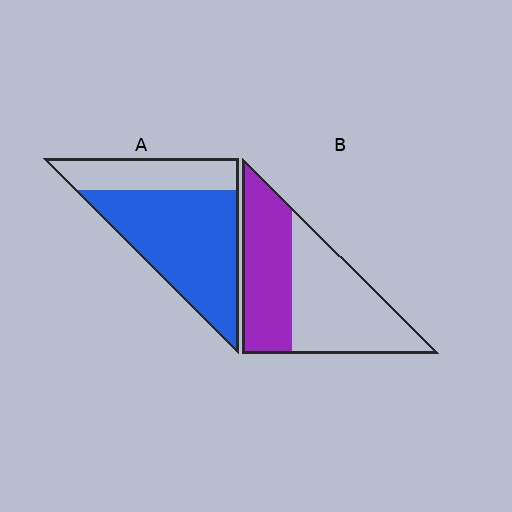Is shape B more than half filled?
No.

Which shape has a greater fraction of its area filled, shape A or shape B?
Shape A.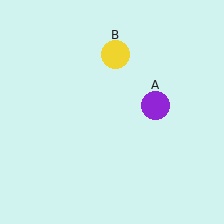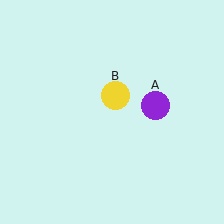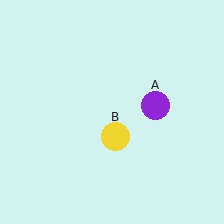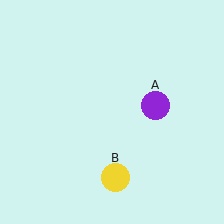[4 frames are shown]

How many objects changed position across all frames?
1 object changed position: yellow circle (object B).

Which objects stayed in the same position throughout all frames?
Purple circle (object A) remained stationary.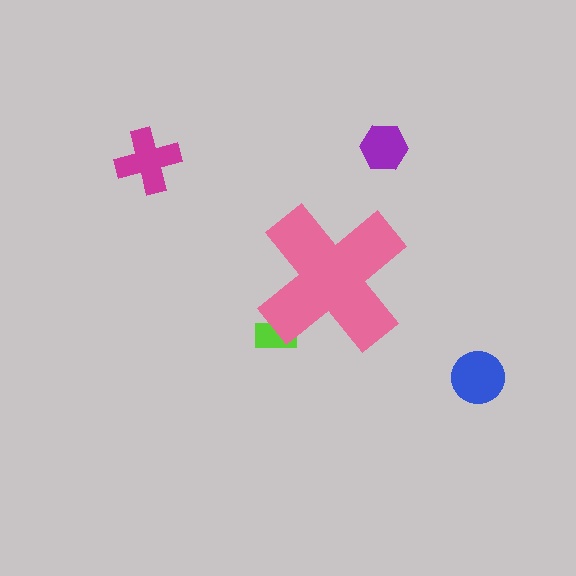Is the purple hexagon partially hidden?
No, the purple hexagon is fully visible.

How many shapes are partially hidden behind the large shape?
1 shape is partially hidden.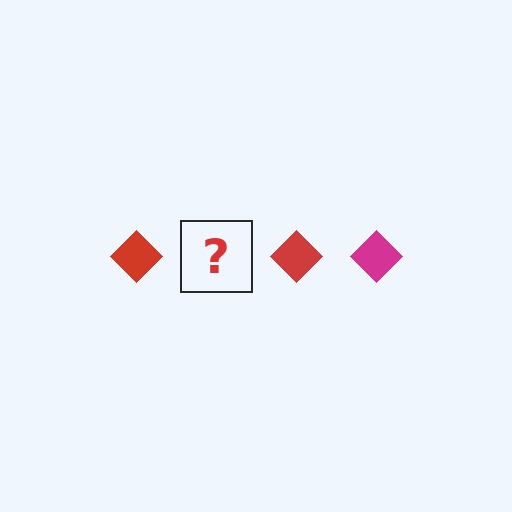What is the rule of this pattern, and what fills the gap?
The rule is that the pattern cycles through red, magenta diamonds. The gap should be filled with a magenta diamond.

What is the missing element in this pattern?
The missing element is a magenta diamond.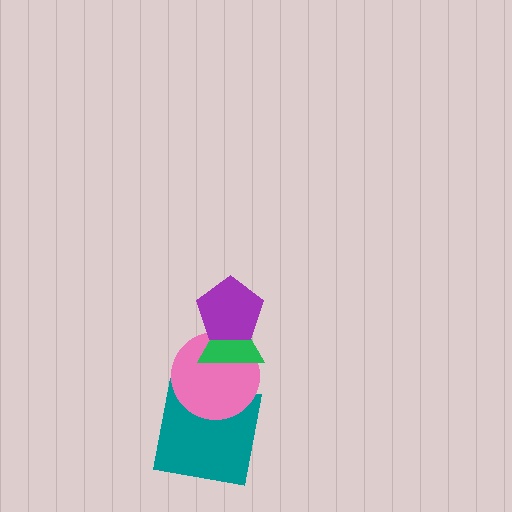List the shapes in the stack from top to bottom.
From top to bottom: the purple pentagon, the green triangle, the pink circle, the teal square.